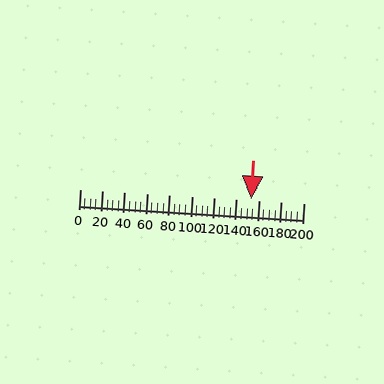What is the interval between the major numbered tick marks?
The major tick marks are spaced 20 units apart.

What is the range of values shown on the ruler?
The ruler shows values from 0 to 200.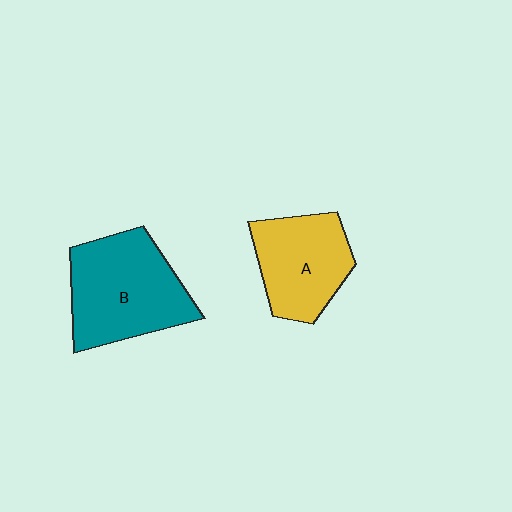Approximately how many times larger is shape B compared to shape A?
Approximately 1.3 times.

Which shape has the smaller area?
Shape A (yellow).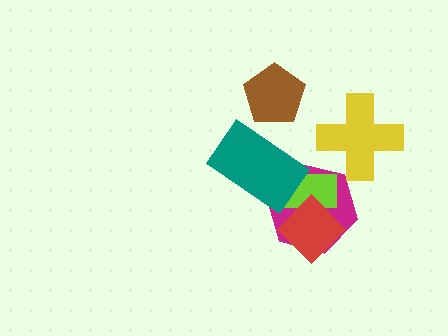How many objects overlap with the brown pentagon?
0 objects overlap with the brown pentagon.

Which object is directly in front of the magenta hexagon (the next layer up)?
The lime rectangle is directly in front of the magenta hexagon.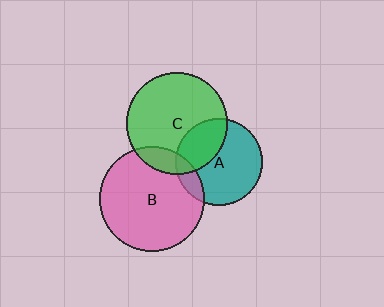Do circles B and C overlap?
Yes.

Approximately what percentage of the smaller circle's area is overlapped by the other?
Approximately 15%.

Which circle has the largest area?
Circle B (pink).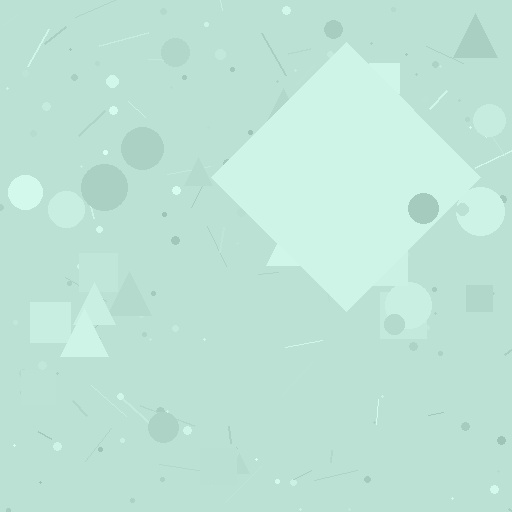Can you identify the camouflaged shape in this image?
The camouflaged shape is a diamond.